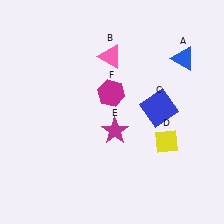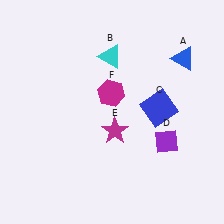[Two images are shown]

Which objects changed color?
B changed from pink to cyan. D changed from yellow to purple.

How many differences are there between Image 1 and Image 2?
There are 2 differences between the two images.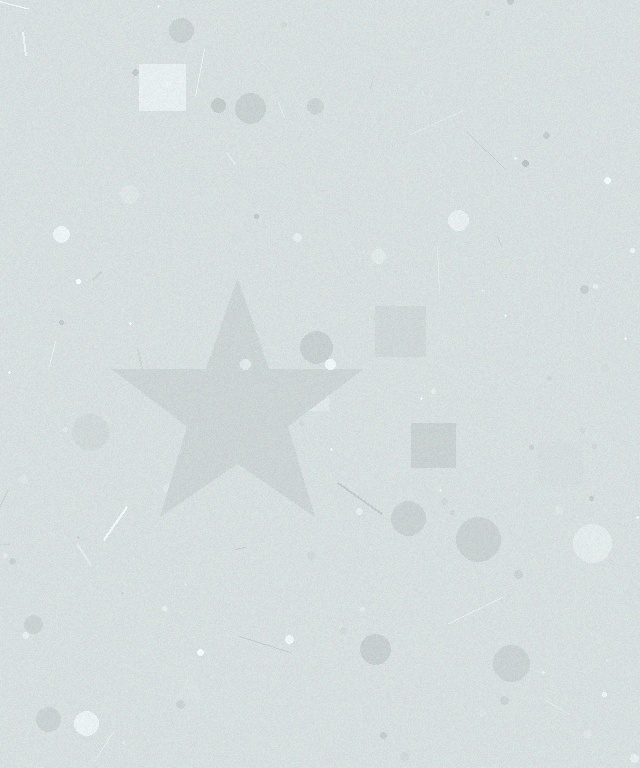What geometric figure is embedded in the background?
A star is embedded in the background.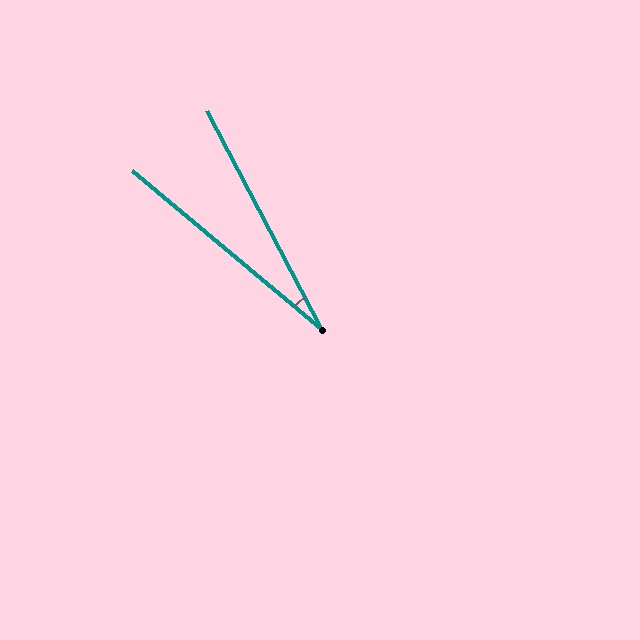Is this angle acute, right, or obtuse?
It is acute.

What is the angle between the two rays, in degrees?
Approximately 22 degrees.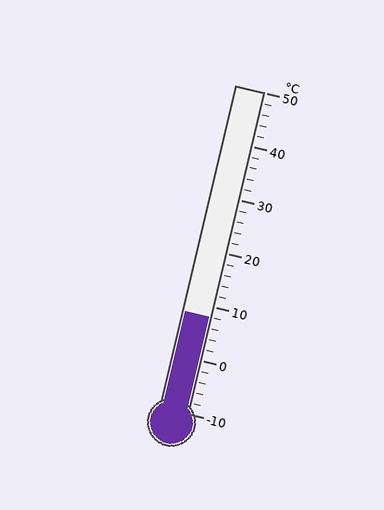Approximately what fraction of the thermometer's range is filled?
The thermometer is filled to approximately 30% of its range.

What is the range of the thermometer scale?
The thermometer scale ranges from -10°C to 50°C.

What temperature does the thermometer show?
The thermometer shows approximately 8°C.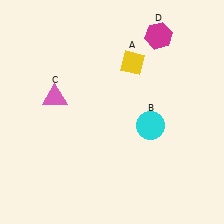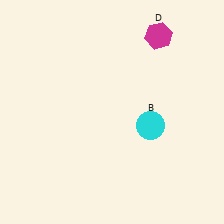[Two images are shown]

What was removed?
The pink triangle (C), the yellow diamond (A) were removed in Image 2.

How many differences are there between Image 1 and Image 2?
There are 2 differences between the two images.